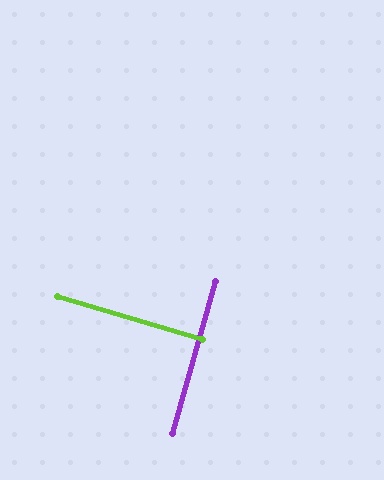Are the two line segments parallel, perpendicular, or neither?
Perpendicular — they meet at approximately 89°.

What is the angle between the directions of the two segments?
Approximately 89 degrees.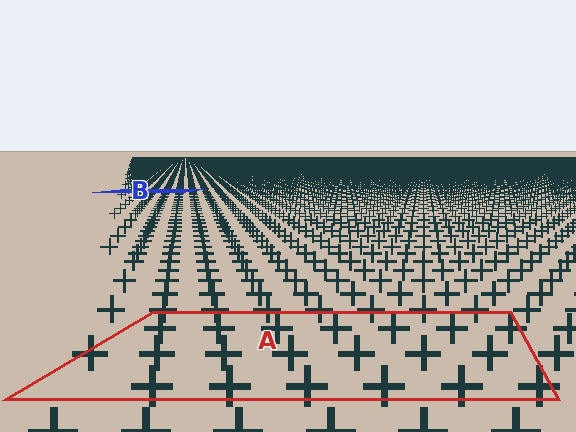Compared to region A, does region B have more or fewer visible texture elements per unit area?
Region B has more texture elements per unit area — they are packed more densely because it is farther away.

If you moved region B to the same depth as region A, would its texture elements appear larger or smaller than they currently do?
They would appear larger. At a closer depth, the same texture elements are projected at a bigger on-screen size.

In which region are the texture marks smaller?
The texture marks are smaller in region B, because it is farther away.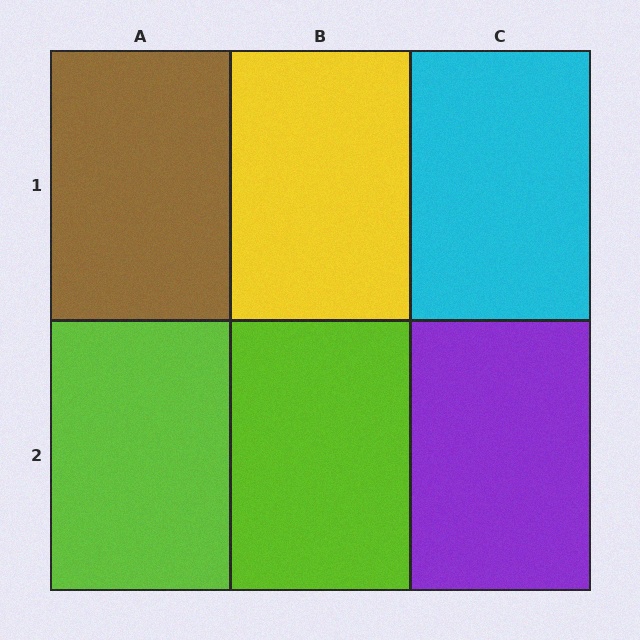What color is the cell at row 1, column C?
Cyan.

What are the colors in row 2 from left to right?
Lime, lime, purple.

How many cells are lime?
2 cells are lime.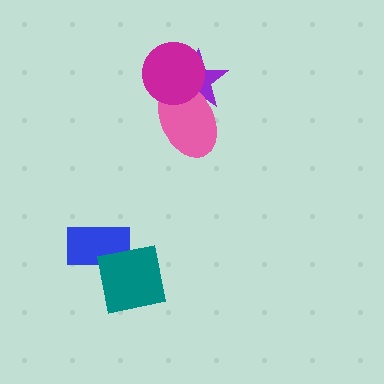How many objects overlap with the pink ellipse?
2 objects overlap with the pink ellipse.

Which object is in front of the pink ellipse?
The magenta circle is in front of the pink ellipse.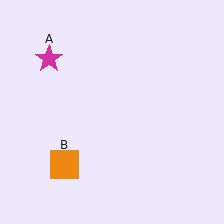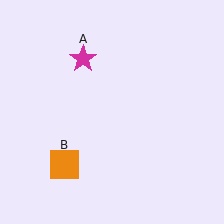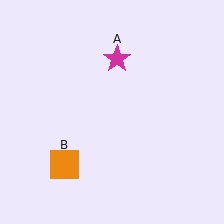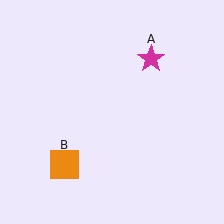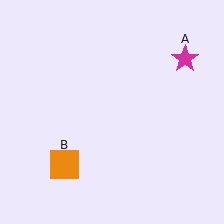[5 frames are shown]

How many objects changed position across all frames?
1 object changed position: magenta star (object A).